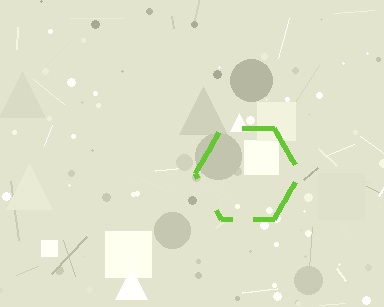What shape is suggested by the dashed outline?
The dashed outline suggests a hexagon.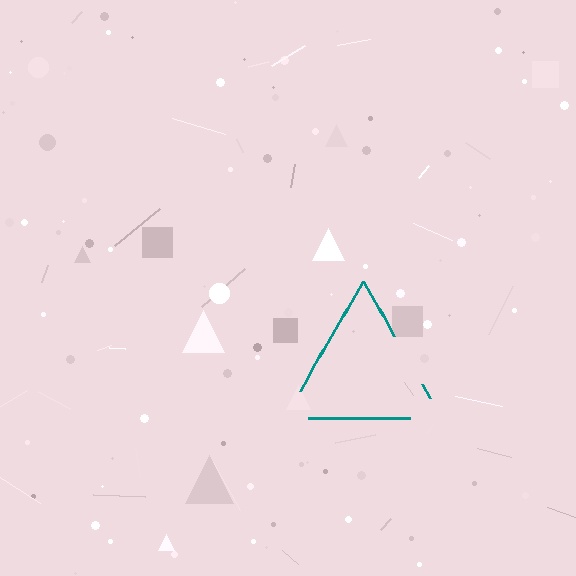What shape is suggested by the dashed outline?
The dashed outline suggests a triangle.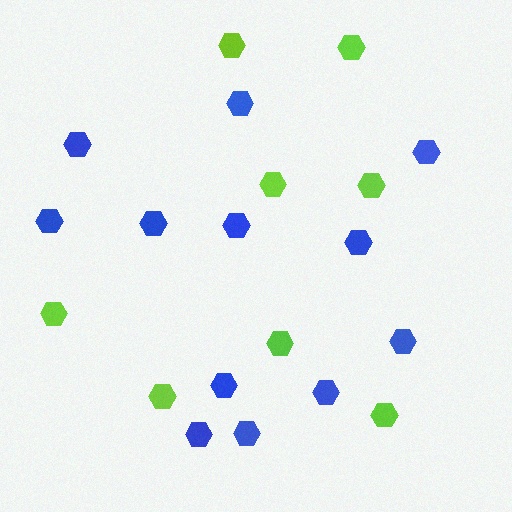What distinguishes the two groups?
There are 2 groups: one group of lime hexagons (8) and one group of blue hexagons (12).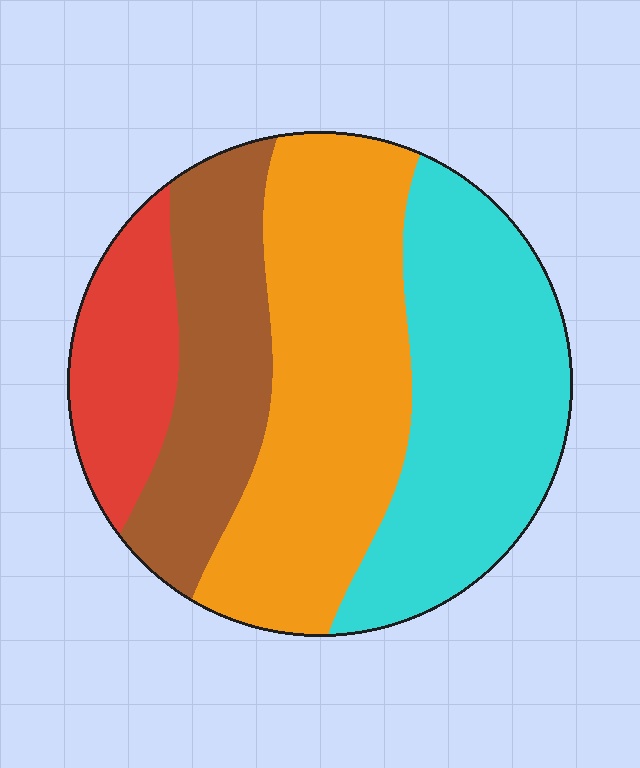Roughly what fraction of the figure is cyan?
Cyan covers around 30% of the figure.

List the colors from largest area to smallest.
From largest to smallest: orange, cyan, brown, red.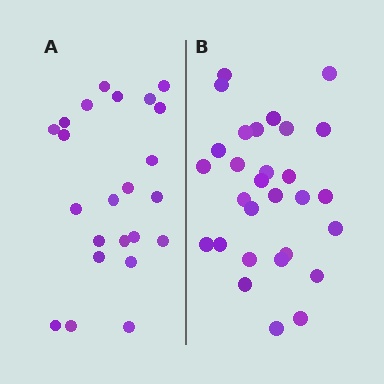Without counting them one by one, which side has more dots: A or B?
Region B (the right region) has more dots.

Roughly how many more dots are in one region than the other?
Region B has about 6 more dots than region A.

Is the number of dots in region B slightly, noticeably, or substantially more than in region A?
Region B has noticeably more, but not dramatically so. The ratio is roughly 1.3 to 1.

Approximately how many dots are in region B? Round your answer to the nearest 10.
About 30 dots. (The exact count is 29, which rounds to 30.)